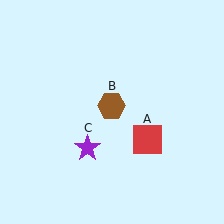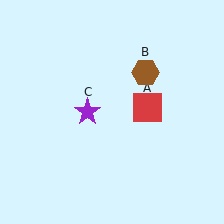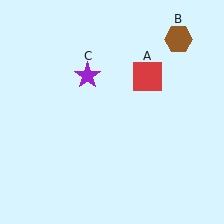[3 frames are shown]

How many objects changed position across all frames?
3 objects changed position: red square (object A), brown hexagon (object B), purple star (object C).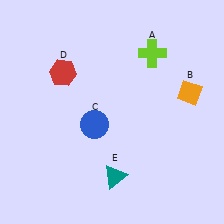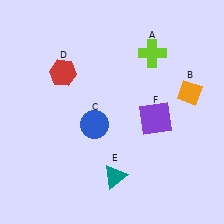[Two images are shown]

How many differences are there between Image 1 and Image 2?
There is 1 difference between the two images.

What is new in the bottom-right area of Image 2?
A purple square (F) was added in the bottom-right area of Image 2.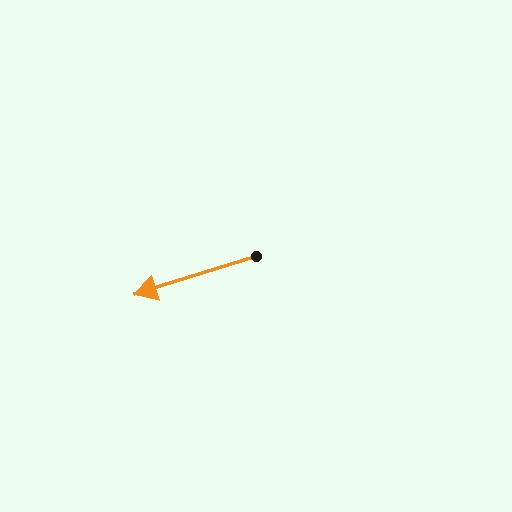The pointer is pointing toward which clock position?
Roughly 8 o'clock.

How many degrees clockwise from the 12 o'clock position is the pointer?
Approximately 252 degrees.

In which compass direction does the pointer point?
West.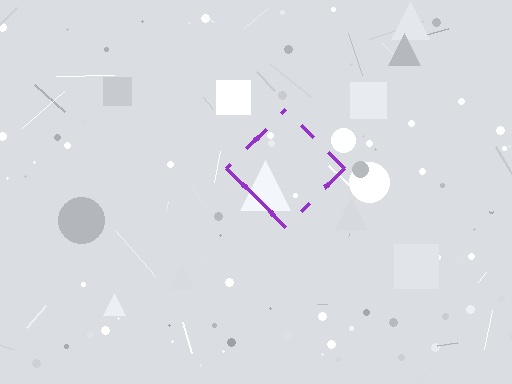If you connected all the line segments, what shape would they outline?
They would outline a diamond.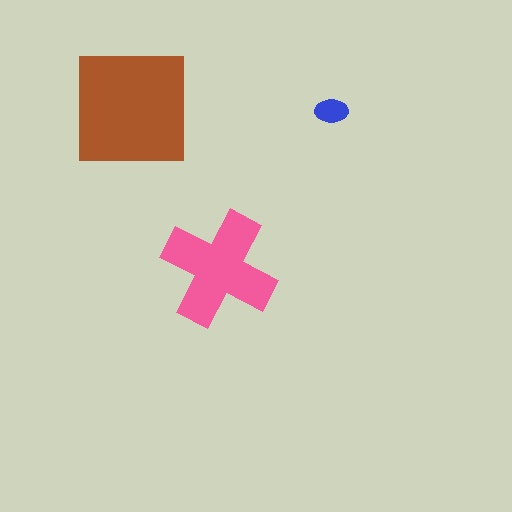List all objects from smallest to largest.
The blue ellipse, the pink cross, the brown square.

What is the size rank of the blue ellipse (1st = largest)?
3rd.